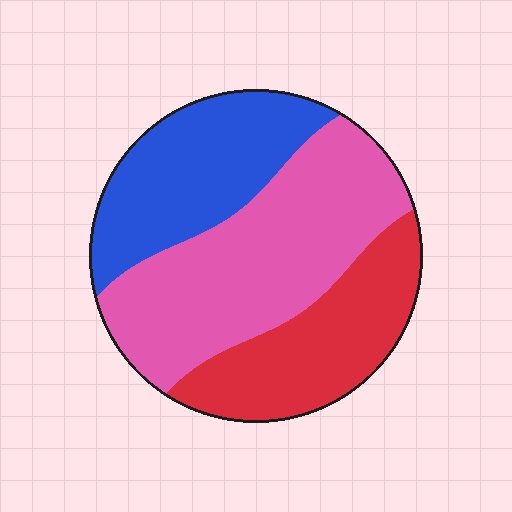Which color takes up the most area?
Pink, at roughly 45%.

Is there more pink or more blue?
Pink.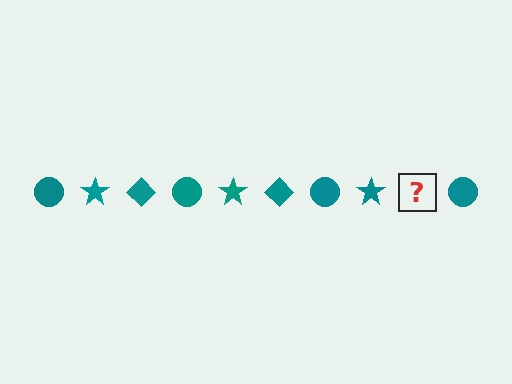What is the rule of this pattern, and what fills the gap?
The rule is that the pattern cycles through circle, star, diamond shapes in teal. The gap should be filled with a teal diamond.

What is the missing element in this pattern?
The missing element is a teal diamond.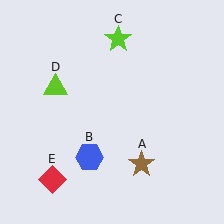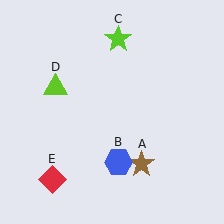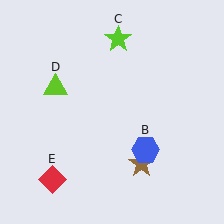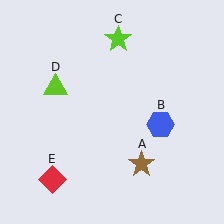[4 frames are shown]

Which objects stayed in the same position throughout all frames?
Brown star (object A) and lime star (object C) and lime triangle (object D) and red diamond (object E) remained stationary.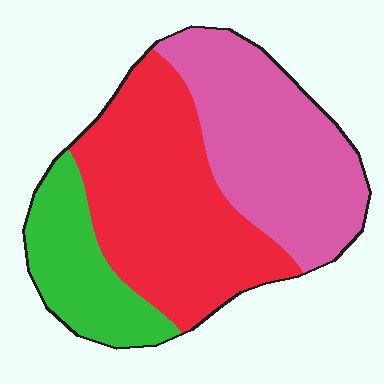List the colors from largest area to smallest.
From largest to smallest: red, pink, green.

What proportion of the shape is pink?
Pink covers about 35% of the shape.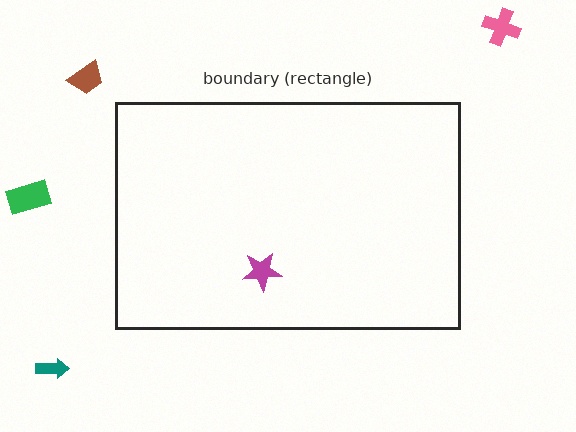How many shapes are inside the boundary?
1 inside, 4 outside.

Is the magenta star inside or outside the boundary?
Inside.